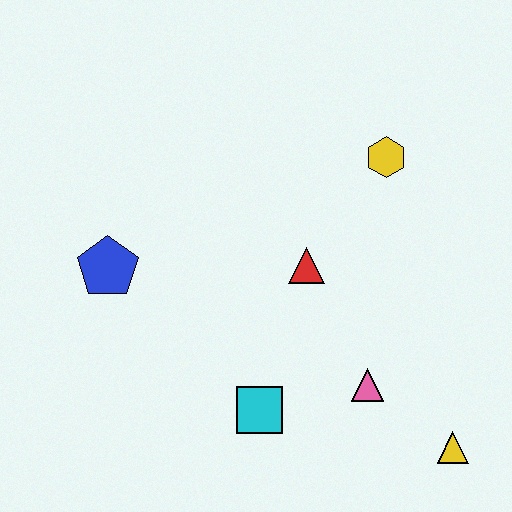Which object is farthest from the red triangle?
The yellow triangle is farthest from the red triangle.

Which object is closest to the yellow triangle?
The pink triangle is closest to the yellow triangle.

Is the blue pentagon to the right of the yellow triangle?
No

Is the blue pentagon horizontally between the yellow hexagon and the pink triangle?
No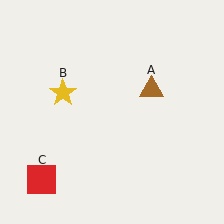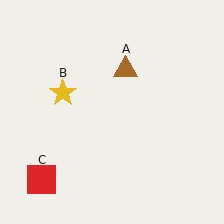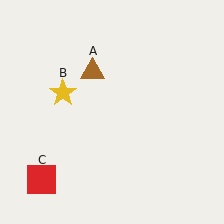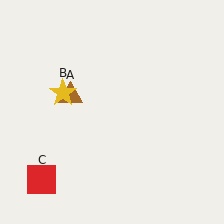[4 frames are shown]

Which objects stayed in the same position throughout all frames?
Yellow star (object B) and red square (object C) remained stationary.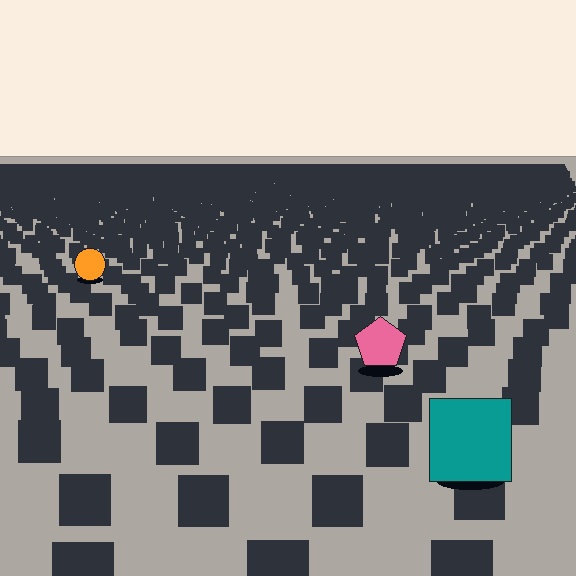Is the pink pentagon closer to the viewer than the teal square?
No. The teal square is closer — you can tell from the texture gradient: the ground texture is coarser near it.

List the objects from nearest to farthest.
From nearest to farthest: the teal square, the pink pentagon, the orange circle.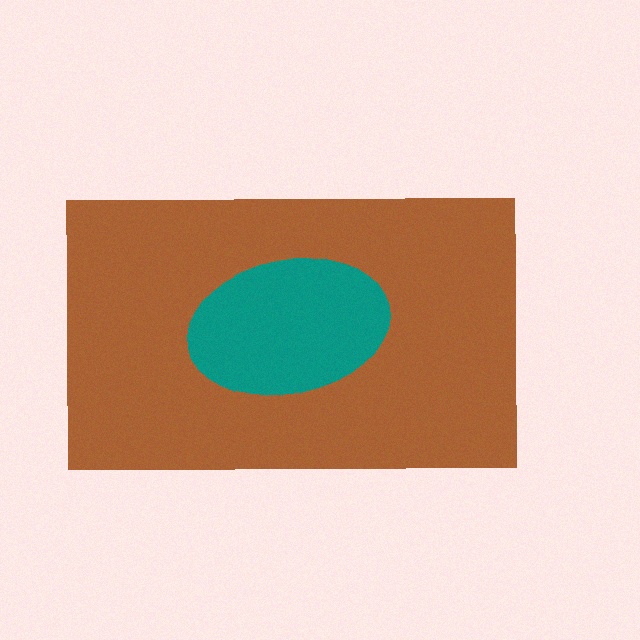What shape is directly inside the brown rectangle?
The teal ellipse.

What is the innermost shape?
The teal ellipse.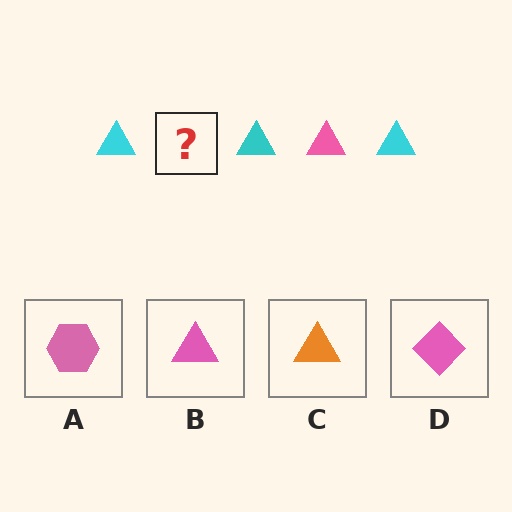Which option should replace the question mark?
Option B.